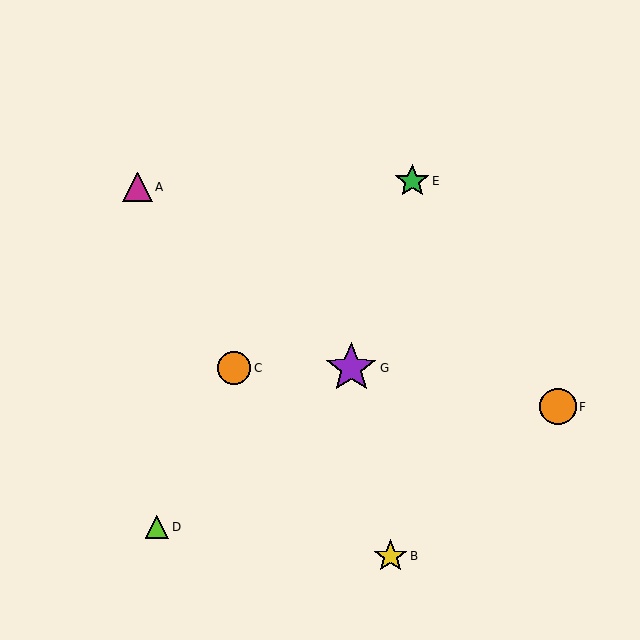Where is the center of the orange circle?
The center of the orange circle is at (234, 368).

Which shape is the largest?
The purple star (labeled G) is the largest.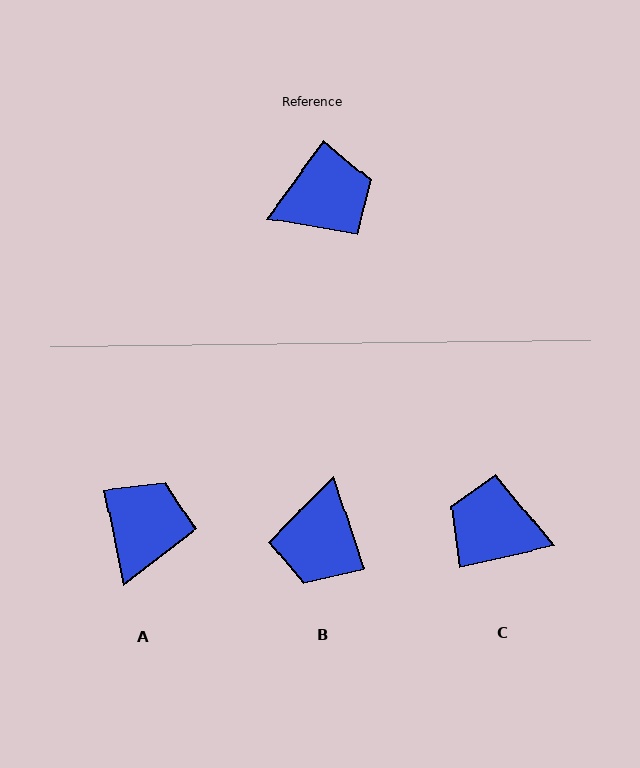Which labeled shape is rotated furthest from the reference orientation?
C, about 139 degrees away.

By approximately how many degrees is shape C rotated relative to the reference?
Approximately 139 degrees counter-clockwise.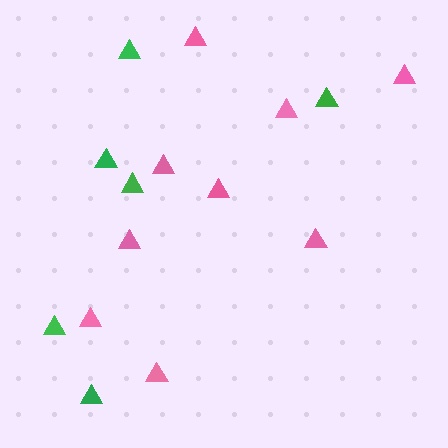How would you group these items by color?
There are 2 groups: one group of pink triangles (9) and one group of green triangles (6).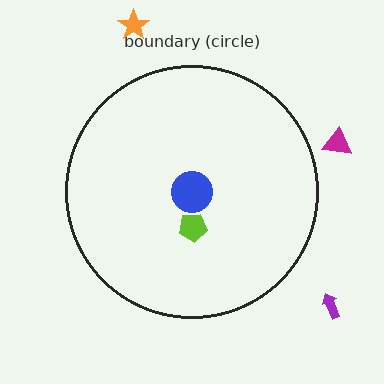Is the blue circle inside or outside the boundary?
Inside.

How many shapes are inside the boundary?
2 inside, 3 outside.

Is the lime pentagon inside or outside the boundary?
Inside.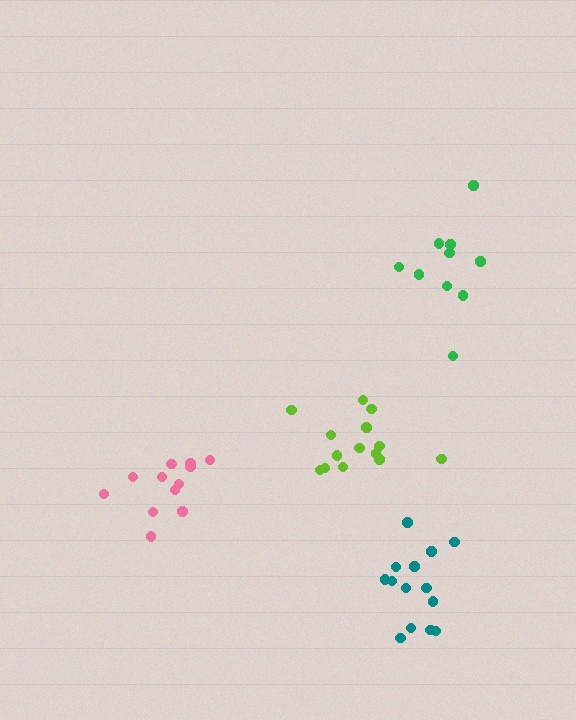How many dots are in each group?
Group 1: 10 dots, Group 2: 14 dots, Group 3: 12 dots, Group 4: 14 dots (50 total).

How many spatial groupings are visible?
There are 4 spatial groupings.